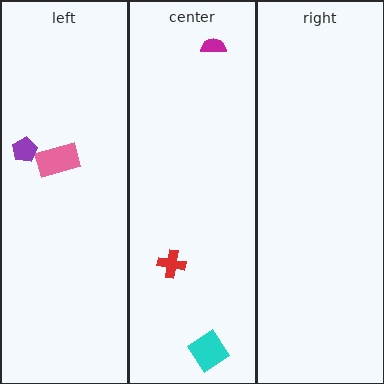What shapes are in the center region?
The red cross, the magenta semicircle, the cyan diamond.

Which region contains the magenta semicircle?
The center region.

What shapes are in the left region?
The pink rectangle, the purple pentagon.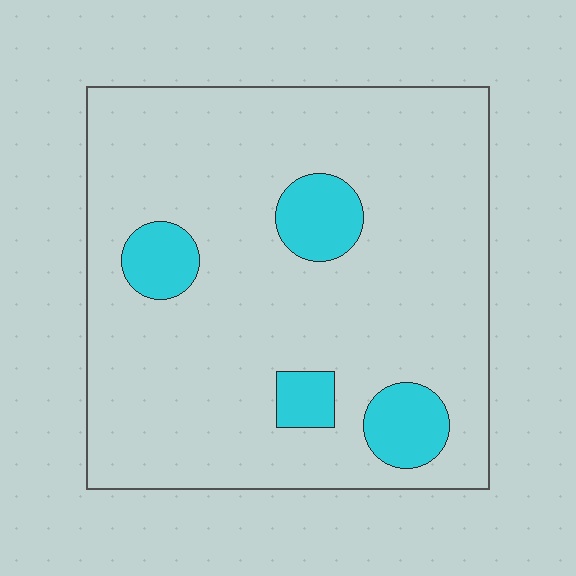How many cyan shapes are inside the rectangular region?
4.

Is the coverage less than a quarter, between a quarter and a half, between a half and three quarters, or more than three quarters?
Less than a quarter.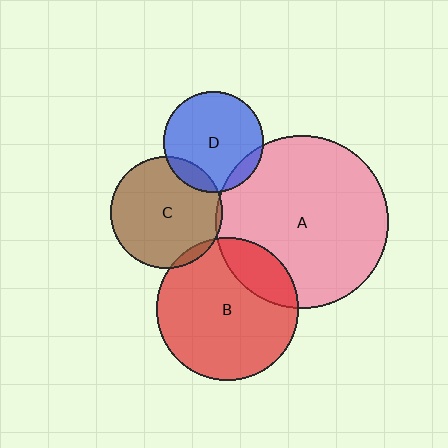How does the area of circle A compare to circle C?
Approximately 2.4 times.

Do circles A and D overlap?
Yes.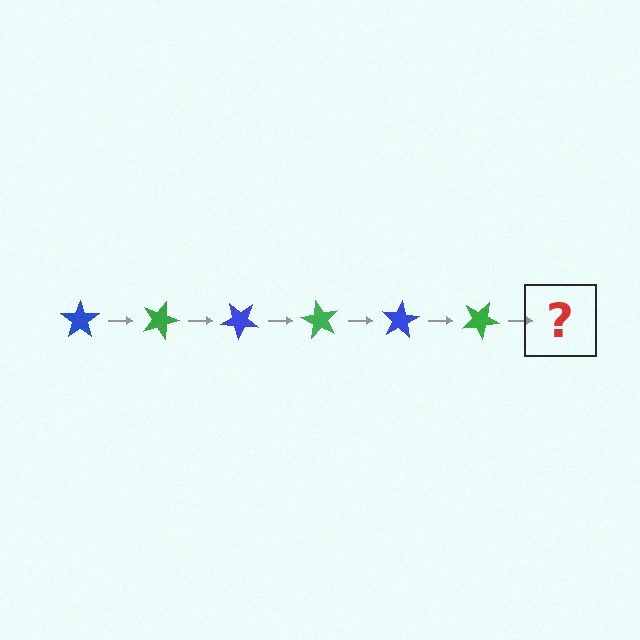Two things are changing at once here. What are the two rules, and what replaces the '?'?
The two rules are that it rotates 20 degrees each step and the color cycles through blue and green. The '?' should be a blue star, rotated 120 degrees from the start.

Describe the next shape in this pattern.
It should be a blue star, rotated 120 degrees from the start.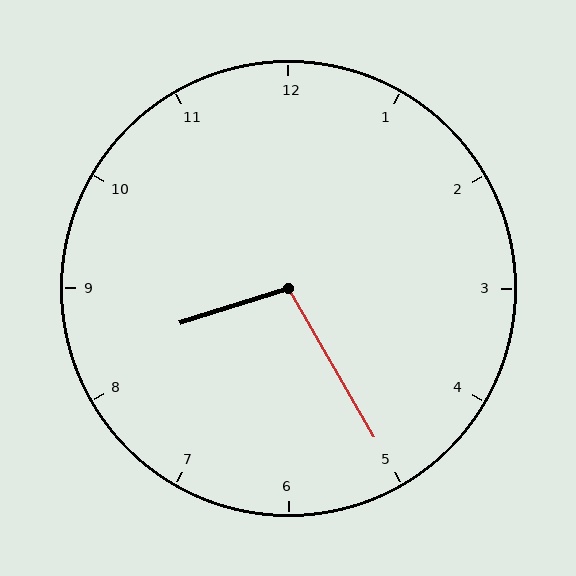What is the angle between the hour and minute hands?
Approximately 102 degrees.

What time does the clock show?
8:25.